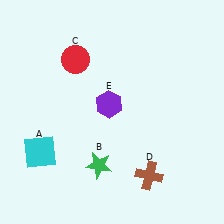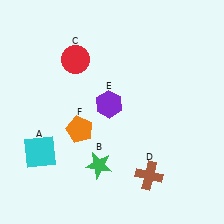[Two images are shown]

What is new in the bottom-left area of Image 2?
An orange pentagon (F) was added in the bottom-left area of Image 2.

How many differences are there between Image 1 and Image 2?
There is 1 difference between the two images.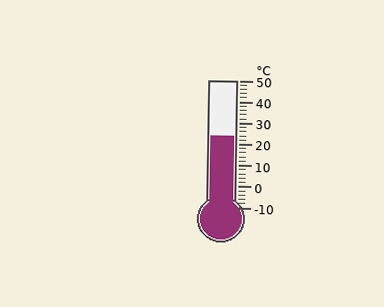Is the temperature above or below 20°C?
The temperature is above 20°C.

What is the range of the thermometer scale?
The thermometer scale ranges from -10°C to 50°C.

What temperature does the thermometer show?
The thermometer shows approximately 24°C.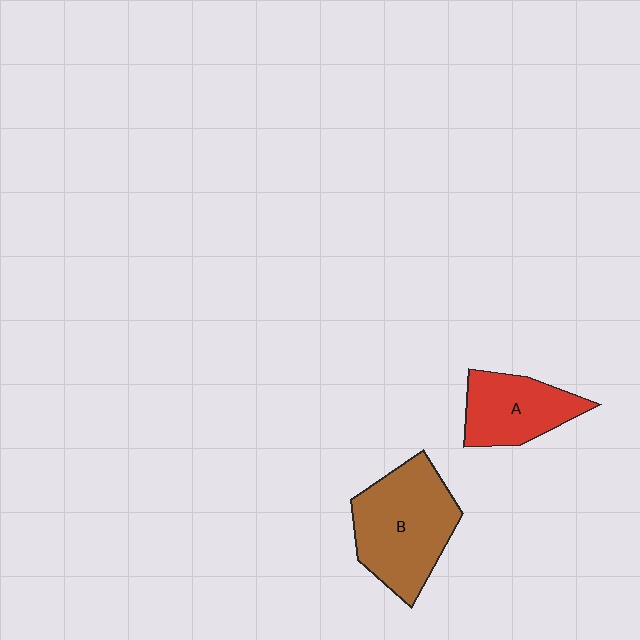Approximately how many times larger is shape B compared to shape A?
Approximately 1.5 times.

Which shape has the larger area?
Shape B (brown).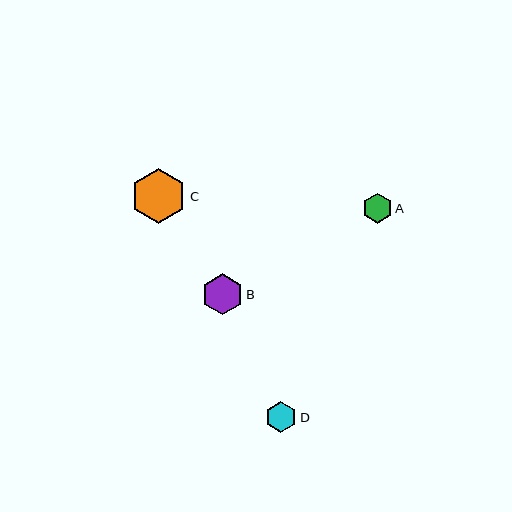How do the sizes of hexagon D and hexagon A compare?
Hexagon D and hexagon A are approximately the same size.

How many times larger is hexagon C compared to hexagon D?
Hexagon C is approximately 1.8 times the size of hexagon D.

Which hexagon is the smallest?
Hexagon A is the smallest with a size of approximately 30 pixels.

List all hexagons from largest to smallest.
From largest to smallest: C, B, D, A.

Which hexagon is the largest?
Hexagon C is the largest with a size of approximately 56 pixels.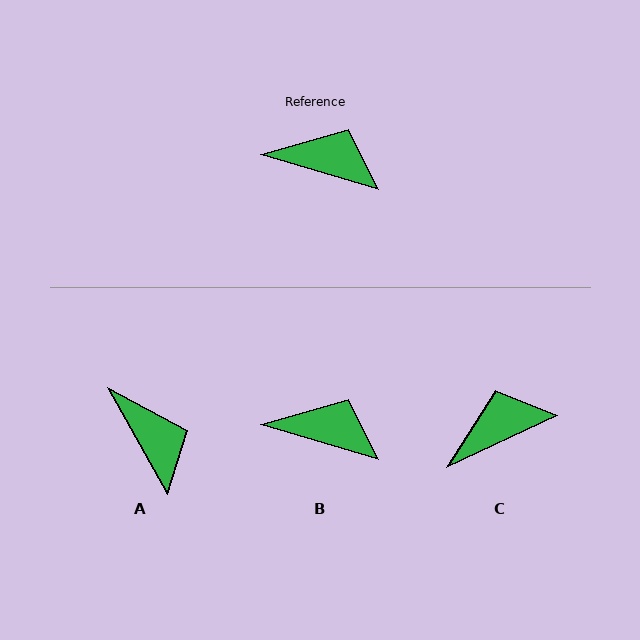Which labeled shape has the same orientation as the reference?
B.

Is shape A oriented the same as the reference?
No, it is off by about 44 degrees.